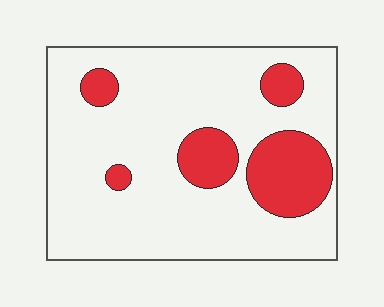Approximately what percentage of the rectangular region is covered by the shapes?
Approximately 20%.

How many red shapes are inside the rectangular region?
5.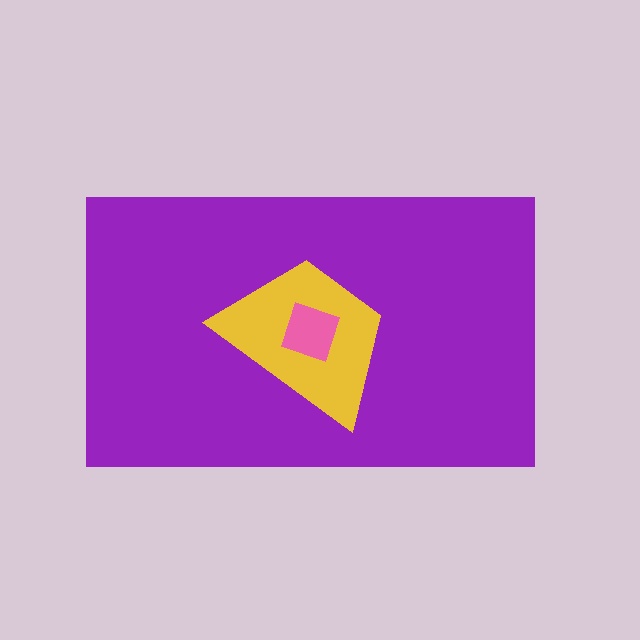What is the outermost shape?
The purple rectangle.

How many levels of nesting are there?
3.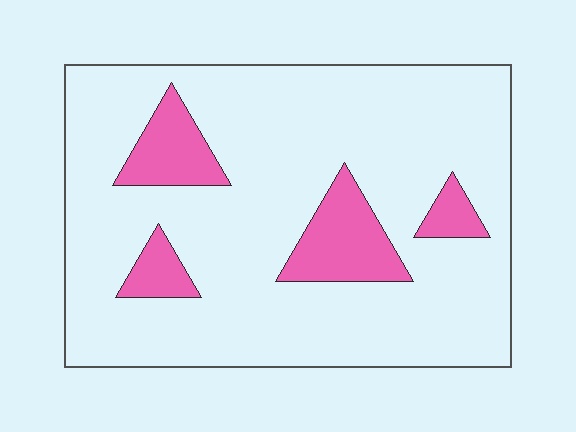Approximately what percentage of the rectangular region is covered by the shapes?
Approximately 15%.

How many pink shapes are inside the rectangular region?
4.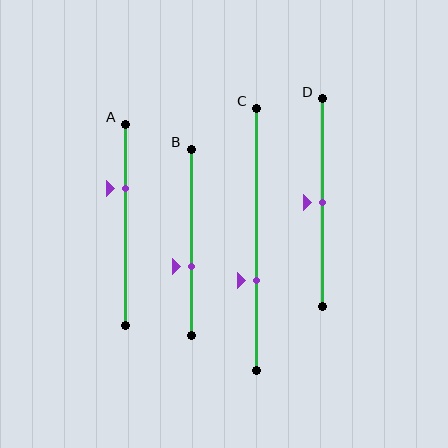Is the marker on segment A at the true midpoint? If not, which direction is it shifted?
No, the marker on segment A is shifted upward by about 18% of the segment length.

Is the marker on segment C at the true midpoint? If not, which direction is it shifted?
No, the marker on segment C is shifted downward by about 16% of the segment length.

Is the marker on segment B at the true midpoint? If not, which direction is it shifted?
No, the marker on segment B is shifted downward by about 13% of the segment length.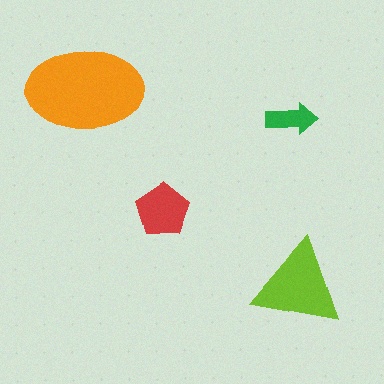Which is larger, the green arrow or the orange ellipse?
The orange ellipse.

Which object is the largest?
The orange ellipse.